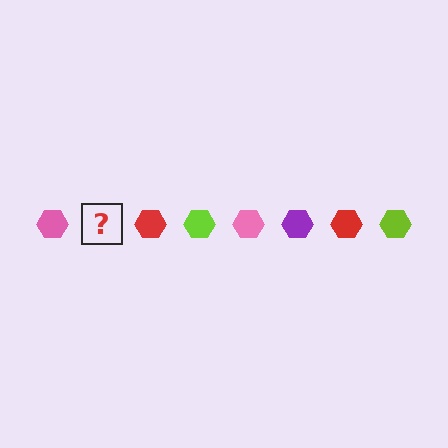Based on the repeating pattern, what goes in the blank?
The blank should be a purple hexagon.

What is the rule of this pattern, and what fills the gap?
The rule is that the pattern cycles through pink, purple, red, lime hexagons. The gap should be filled with a purple hexagon.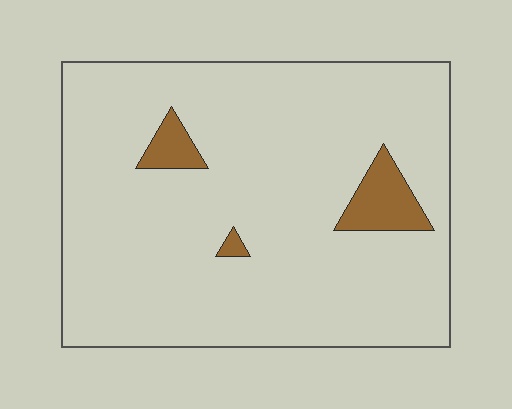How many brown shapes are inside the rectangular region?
3.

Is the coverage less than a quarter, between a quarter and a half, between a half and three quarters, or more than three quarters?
Less than a quarter.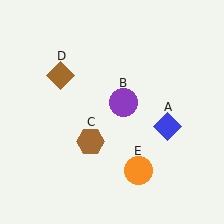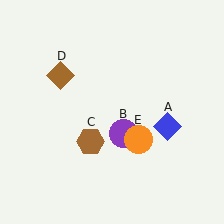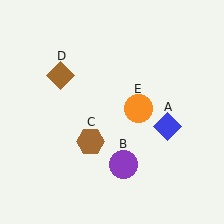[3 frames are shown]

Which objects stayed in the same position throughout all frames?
Blue diamond (object A) and brown hexagon (object C) and brown diamond (object D) remained stationary.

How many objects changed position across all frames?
2 objects changed position: purple circle (object B), orange circle (object E).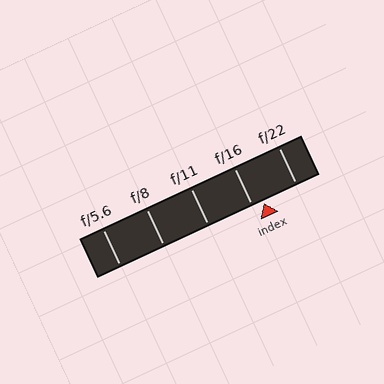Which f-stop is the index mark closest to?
The index mark is closest to f/16.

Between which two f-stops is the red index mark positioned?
The index mark is between f/16 and f/22.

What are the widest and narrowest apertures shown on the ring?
The widest aperture shown is f/5.6 and the narrowest is f/22.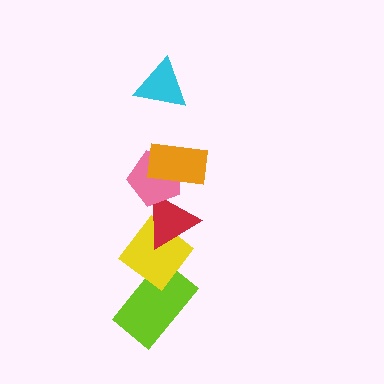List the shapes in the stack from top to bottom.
From top to bottom: the cyan triangle, the orange rectangle, the pink pentagon, the red triangle, the yellow diamond, the lime rectangle.